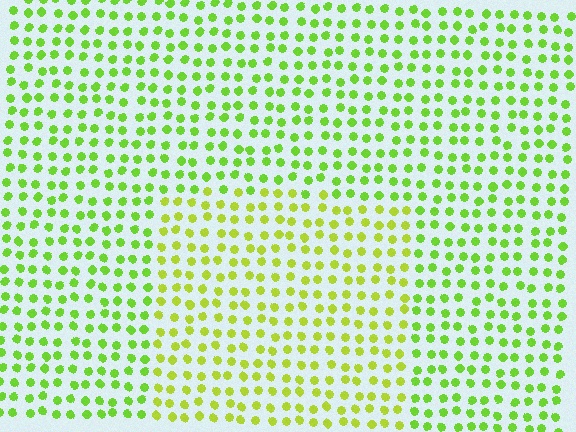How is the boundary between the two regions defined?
The boundary is defined purely by a slight shift in hue (about 24 degrees). Spacing, size, and orientation are identical on both sides.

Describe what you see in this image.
The image is filled with small lime elements in a uniform arrangement. A rectangle-shaped region is visible where the elements are tinted to a slightly different hue, forming a subtle color boundary.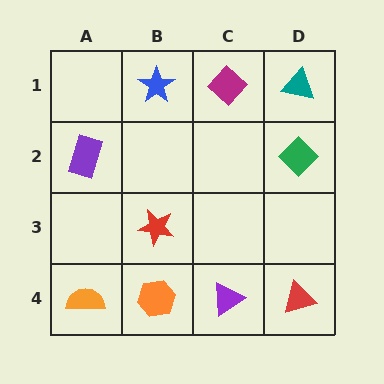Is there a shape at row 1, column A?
No, that cell is empty.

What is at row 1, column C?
A magenta diamond.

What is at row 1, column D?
A teal triangle.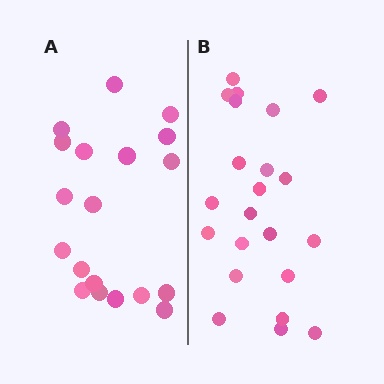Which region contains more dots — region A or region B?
Region B (the right region) has more dots.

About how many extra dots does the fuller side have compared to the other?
Region B has just a few more — roughly 2 or 3 more dots than region A.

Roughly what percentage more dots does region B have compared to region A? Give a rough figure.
About 15% more.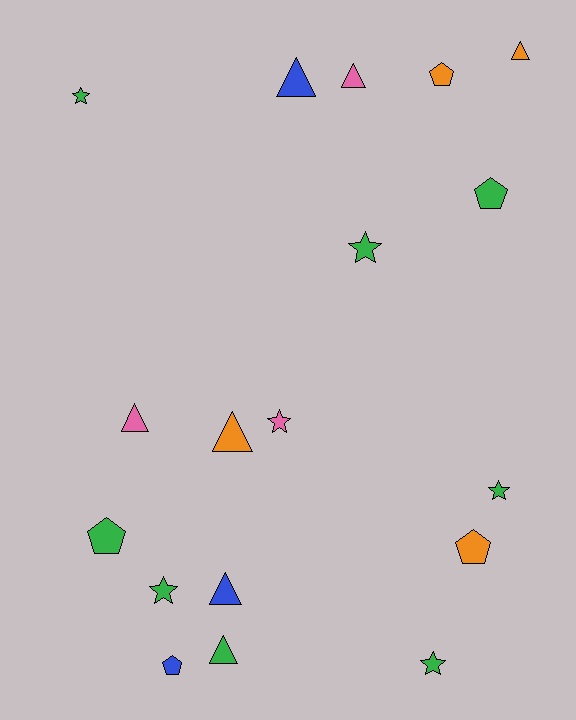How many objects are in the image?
There are 18 objects.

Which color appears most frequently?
Green, with 8 objects.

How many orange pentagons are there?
There are 2 orange pentagons.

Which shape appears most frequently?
Triangle, with 7 objects.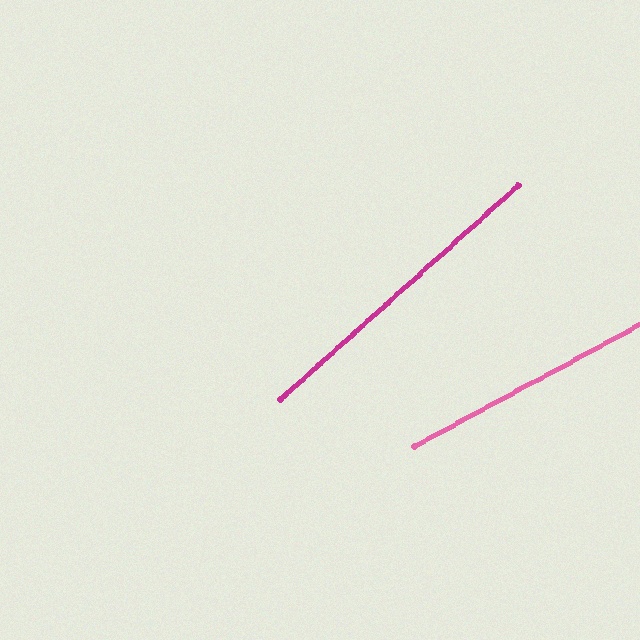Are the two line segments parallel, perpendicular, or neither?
Neither parallel nor perpendicular — they differ by about 14°.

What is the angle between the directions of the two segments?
Approximately 14 degrees.